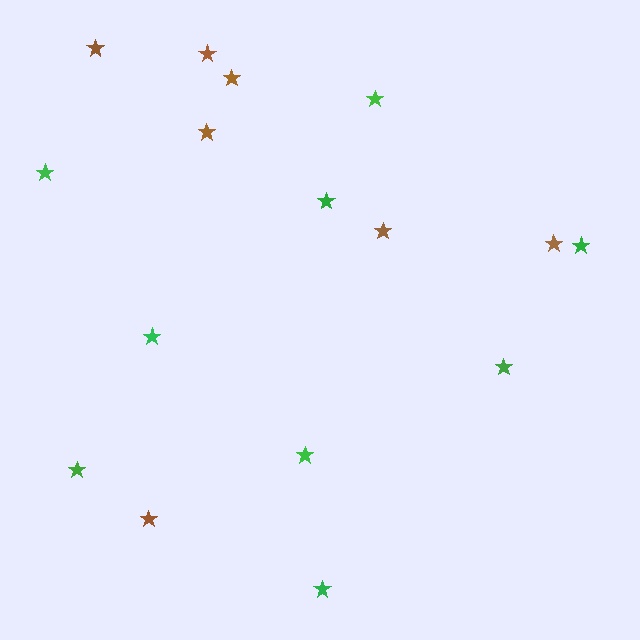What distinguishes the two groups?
There are 2 groups: one group of green stars (9) and one group of brown stars (7).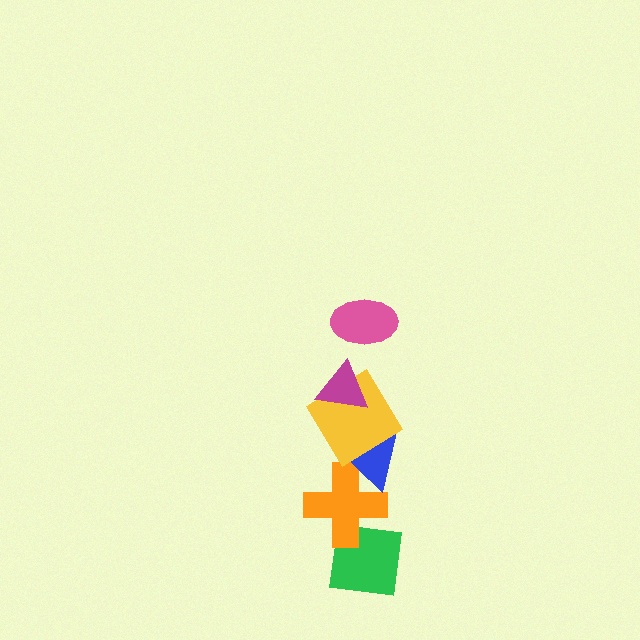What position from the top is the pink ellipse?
The pink ellipse is 1st from the top.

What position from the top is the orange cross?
The orange cross is 5th from the top.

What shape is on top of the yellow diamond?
The magenta triangle is on top of the yellow diamond.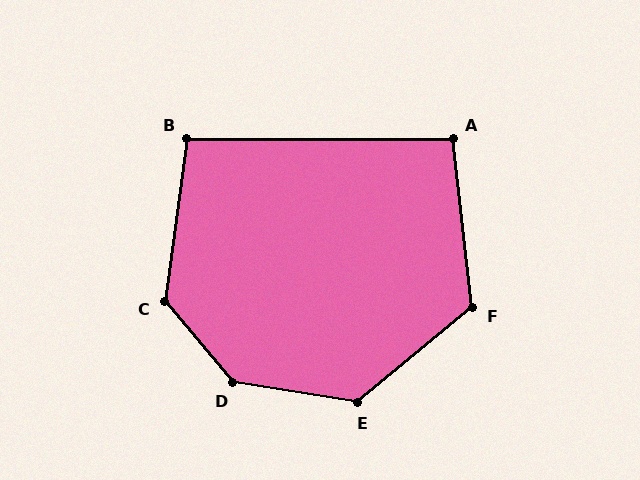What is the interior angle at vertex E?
Approximately 131 degrees (obtuse).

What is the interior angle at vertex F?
Approximately 123 degrees (obtuse).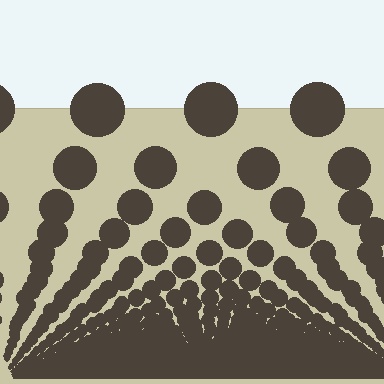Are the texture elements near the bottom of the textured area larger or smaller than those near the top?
Smaller. The gradient is inverted — elements near the bottom are smaller and denser.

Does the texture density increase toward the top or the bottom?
Density increases toward the bottom.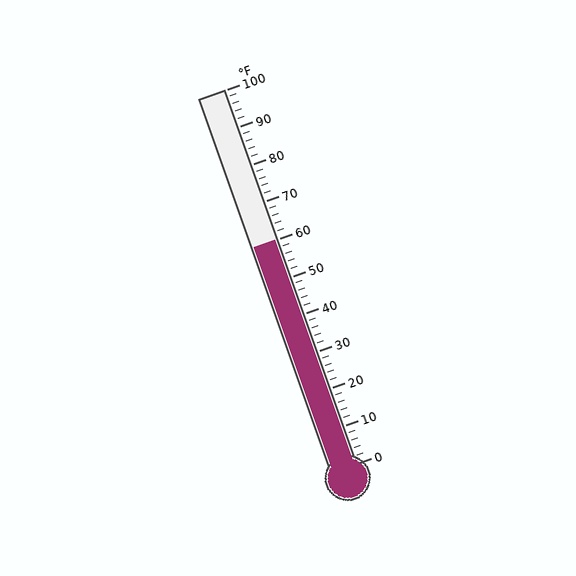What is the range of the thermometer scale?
The thermometer scale ranges from 0°F to 100°F.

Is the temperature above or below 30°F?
The temperature is above 30°F.